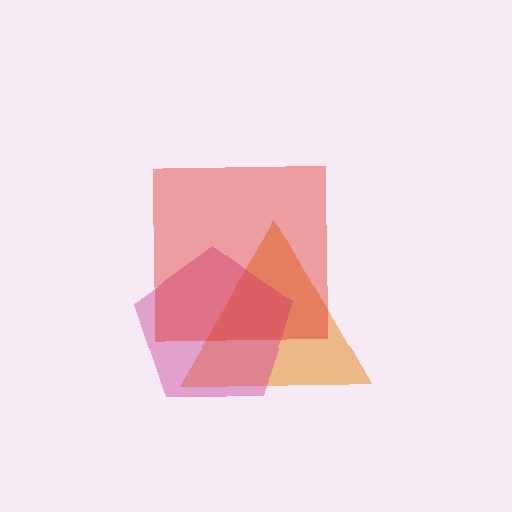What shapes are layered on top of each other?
The layered shapes are: an orange triangle, a magenta pentagon, a red square.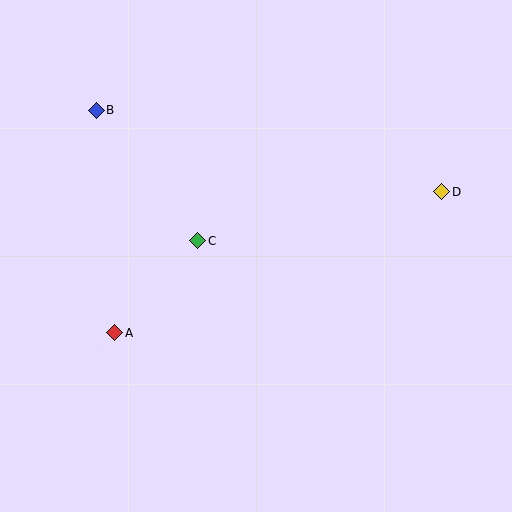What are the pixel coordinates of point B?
Point B is at (96, 110).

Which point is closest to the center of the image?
Point C at (198, 241) is closest to the center.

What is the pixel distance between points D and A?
The distance between D and A is 356 pixels.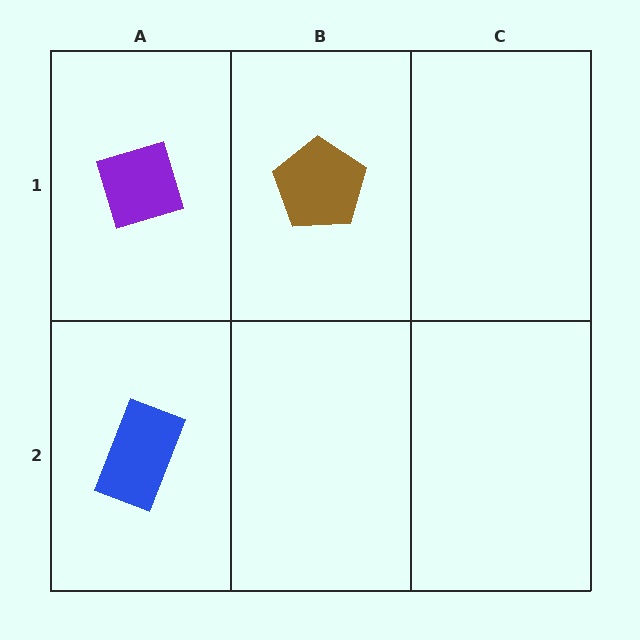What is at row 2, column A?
A blue rectangle.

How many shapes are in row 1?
2 shapes.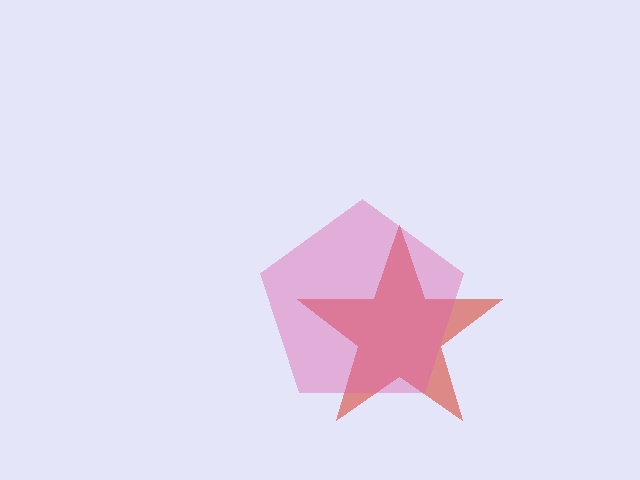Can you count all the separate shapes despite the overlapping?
Yes, there are 2 separate shapes.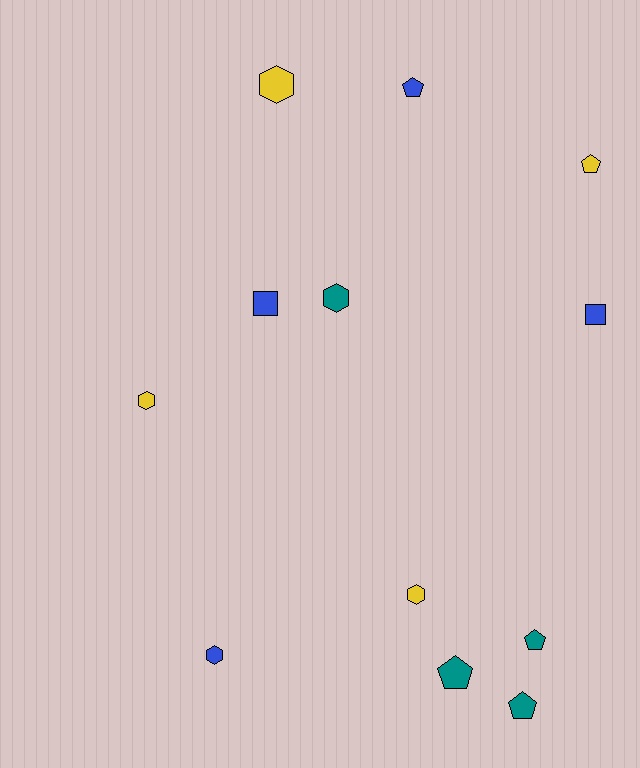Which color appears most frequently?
Blue, with 4 objects.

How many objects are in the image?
There are 12 objects.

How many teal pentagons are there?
There are 3 teal pentagons.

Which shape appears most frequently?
Hexagon, with 5 objects.